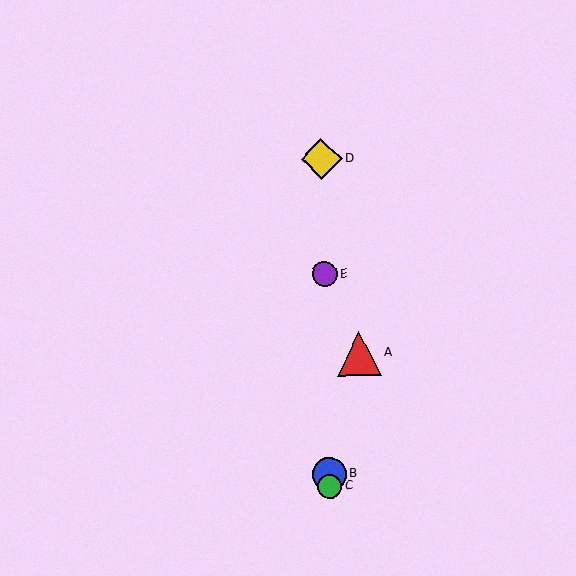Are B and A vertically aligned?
No, B is at x≈330 and A is at x≈359.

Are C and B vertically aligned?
Yes, both are at x≈330.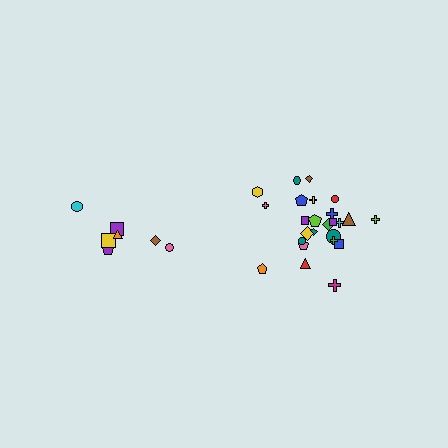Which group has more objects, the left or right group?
The right group.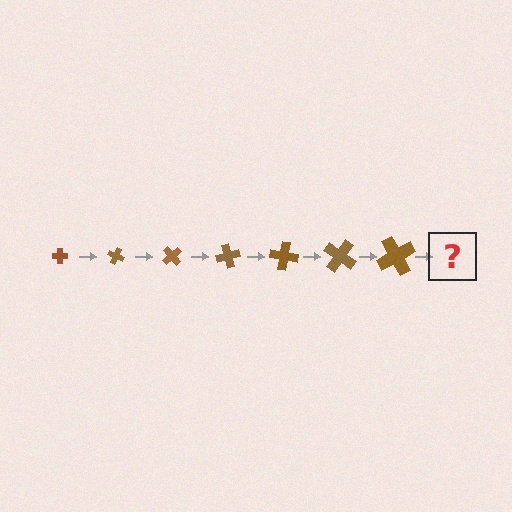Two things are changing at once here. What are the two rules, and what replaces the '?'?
The two rules are that the cross grows larger each step and it rotates 25 degrees each step. The '?' should be a cross, larger than the previous one and rotated 175 degrees from the start.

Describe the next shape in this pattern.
It should be a cross, larger than the previous one and rotated 175 degrees from the start.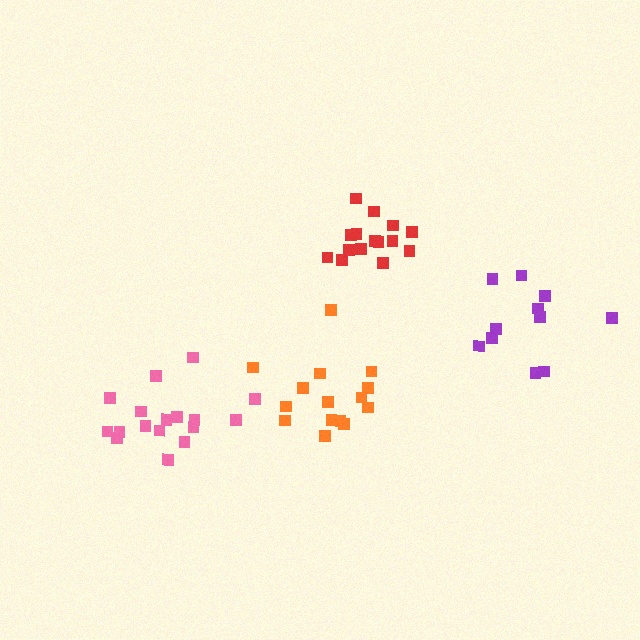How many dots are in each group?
Group 1: 15 dots, Group 2: 15 dots, Group 3: 11 dots, Group 4: 17 dots (58 total).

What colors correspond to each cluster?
The clusters are colored: orange, red, purple, pink.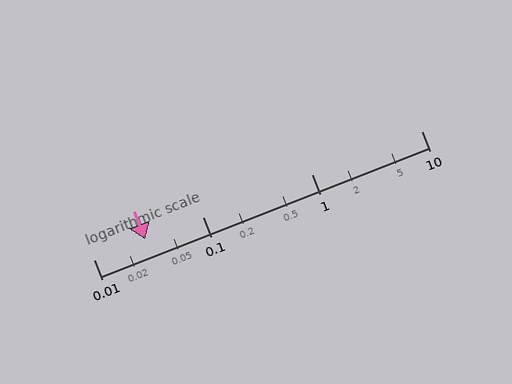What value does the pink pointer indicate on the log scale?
The pointer indicates approximately 0.03.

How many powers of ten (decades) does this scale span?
The scale spans 3 decades, from 0.01 to 10.